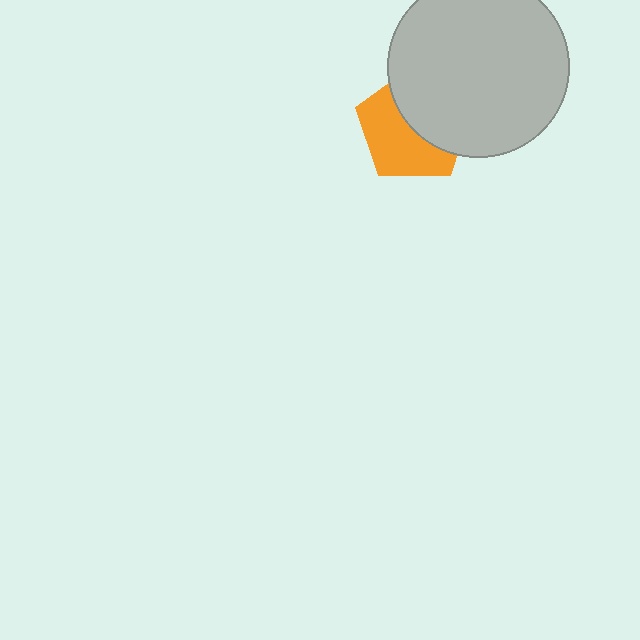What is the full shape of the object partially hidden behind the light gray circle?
The partially hidden object is an orange pentagon.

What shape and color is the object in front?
The object in front is a light gray circle.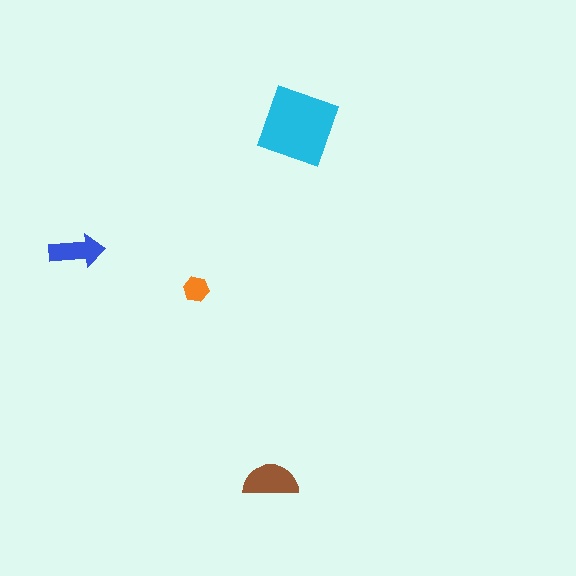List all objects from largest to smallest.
The cyan diamond, the brown semicircle, the blue arrow, the orange hexagon.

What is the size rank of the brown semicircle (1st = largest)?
2nd.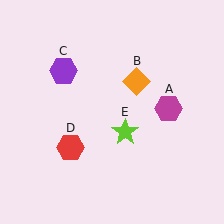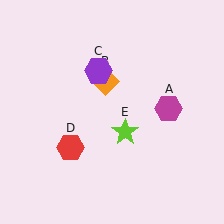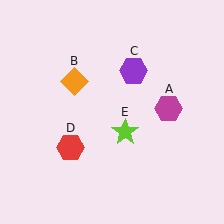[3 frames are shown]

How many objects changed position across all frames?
2 objects changed position: orange diamond (object B), purple hexagon (object C).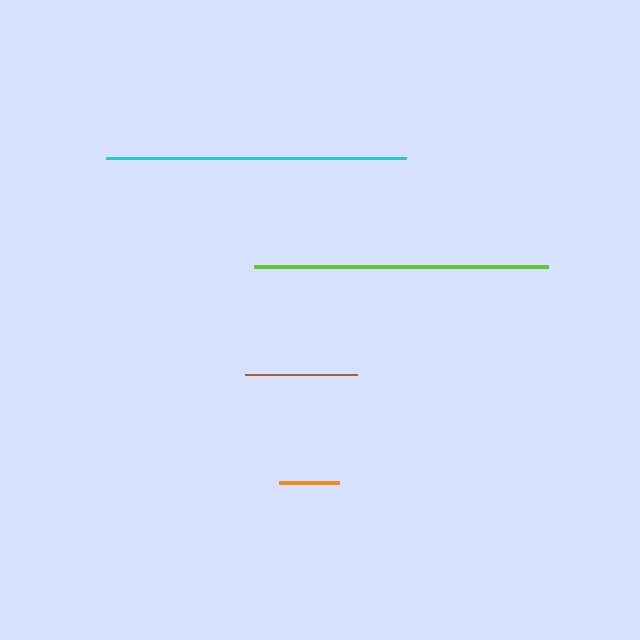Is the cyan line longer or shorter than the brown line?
The cyan line is longer than the brown line.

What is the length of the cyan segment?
The cyan segment is approximately 300 pixels long.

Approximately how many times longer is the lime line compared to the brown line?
The lime line is approximately 2.6 times the length of the brown line.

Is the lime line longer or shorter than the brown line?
The lime line is longer than the brown line.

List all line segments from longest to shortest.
From longest to shortest: cyan, lime, brown, orange.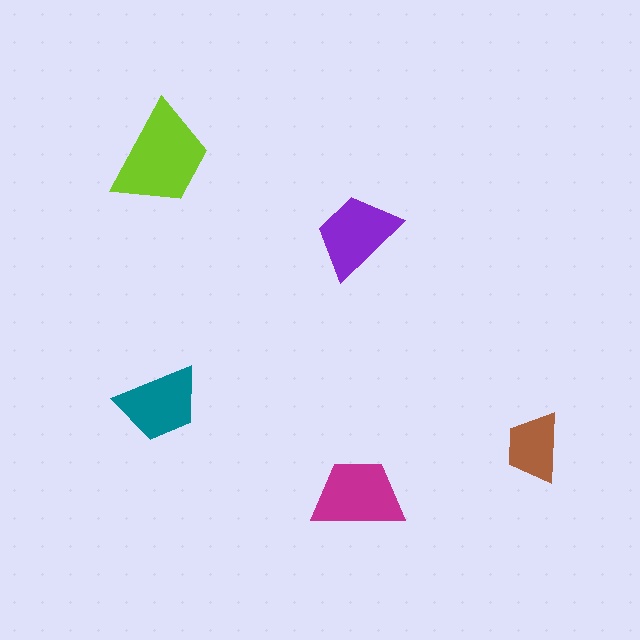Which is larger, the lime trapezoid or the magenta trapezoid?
The lime one.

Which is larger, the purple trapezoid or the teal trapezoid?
The purple one.